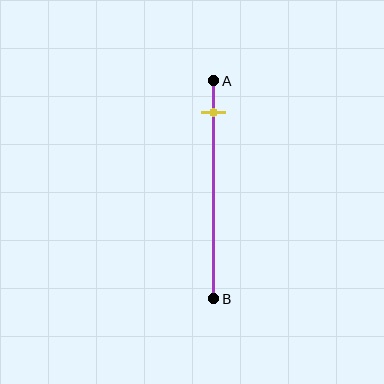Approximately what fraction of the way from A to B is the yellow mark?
The yellow mark is approximately 15% of the way from A to B.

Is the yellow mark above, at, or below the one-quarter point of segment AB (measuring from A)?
The yellow mark is above the one-quarter point of segment AB.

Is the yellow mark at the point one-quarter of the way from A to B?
No, the mark is at about 15% from A, not at the 25% one-quarter point.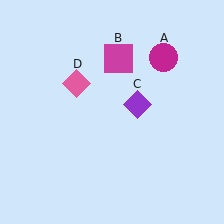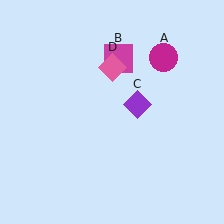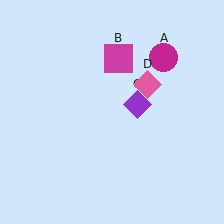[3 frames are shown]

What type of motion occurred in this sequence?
The pink diamond (object D) rotated clockwise around the center of the scene.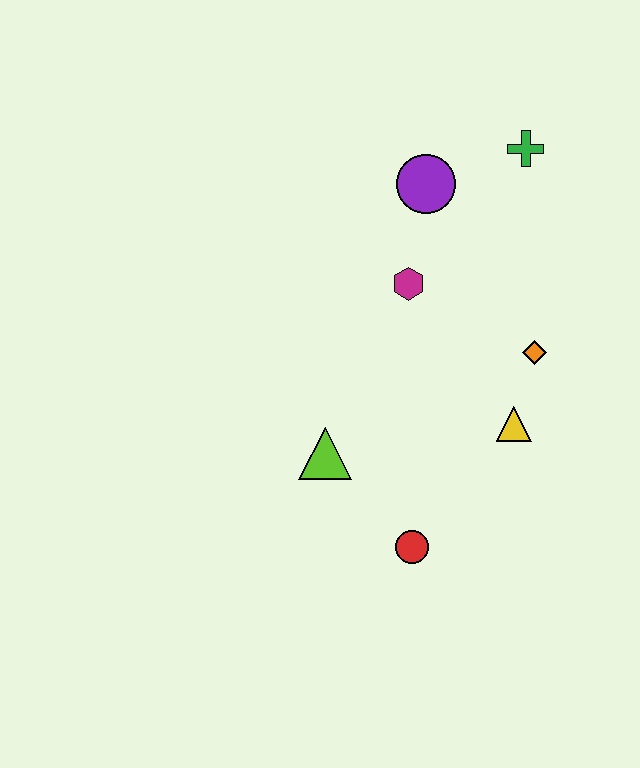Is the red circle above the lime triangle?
No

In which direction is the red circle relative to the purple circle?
The red circle is below the purple circle.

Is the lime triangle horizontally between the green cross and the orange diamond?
No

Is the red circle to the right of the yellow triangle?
No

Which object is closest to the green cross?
The purple circle is closest to the green cross.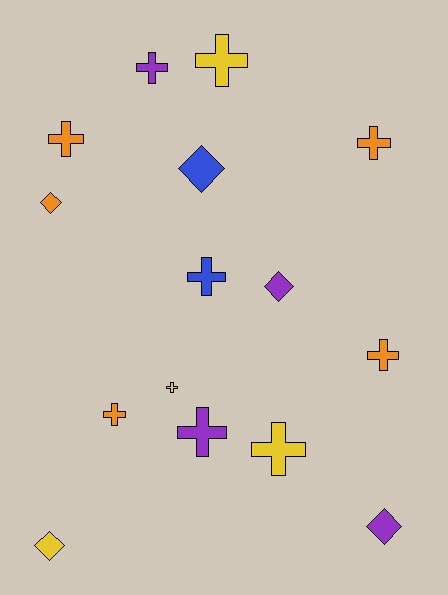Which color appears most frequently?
Orange, with 5 objects.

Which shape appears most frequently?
Cross, with 10 objects.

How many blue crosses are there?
There is 1 blue cross.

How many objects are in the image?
There are 15 objects.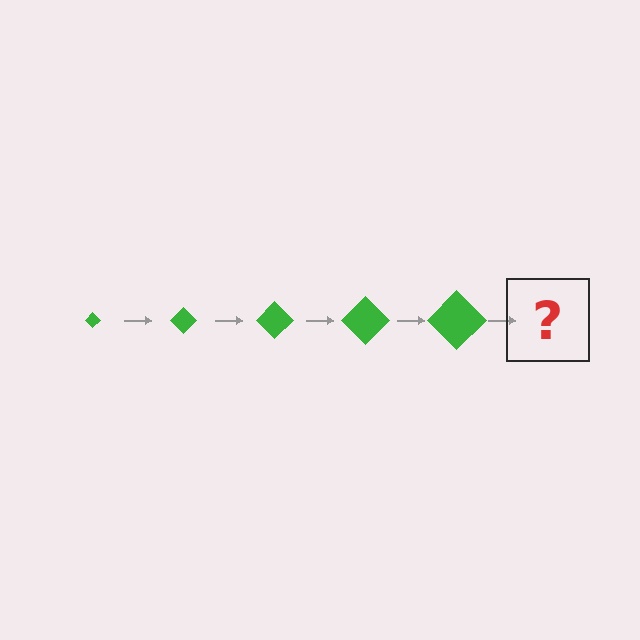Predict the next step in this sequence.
The next step is a green diamond, larger than the previous one.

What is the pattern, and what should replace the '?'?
The pattern is that the diamond gets progressively larger each step. The '?' should be a green diamond, larger than the previous one.